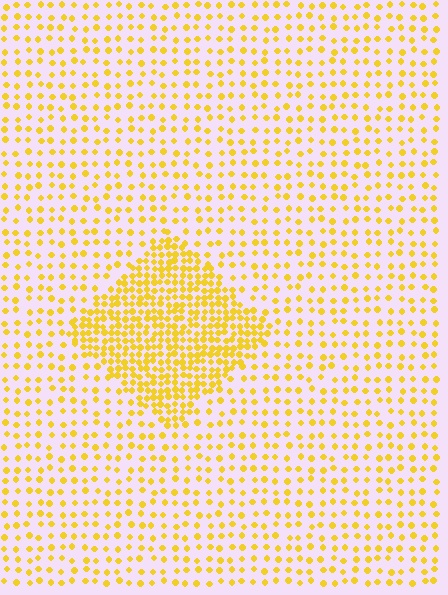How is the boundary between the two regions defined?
The boundary is defined by a change in element density (approximately 2.5x ratio). All elements are the same color, size, and shape.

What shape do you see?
I see a diamond.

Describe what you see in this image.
The image contains small yellow elements arranged at two different densities. A diamond-shaped region is visible where the elements are more densely packed than the surrounding area.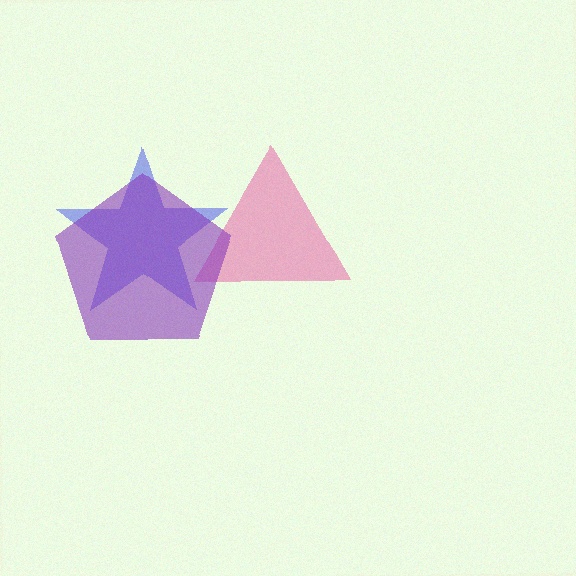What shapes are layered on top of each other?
The layered shapes are: a pink triangle, a blue star, a purple pentagon.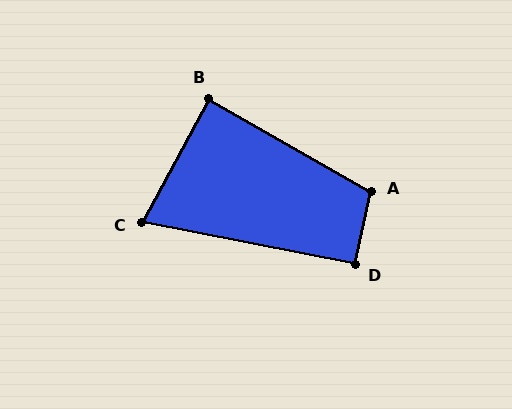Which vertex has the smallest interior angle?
C, at approximately 73 degrees.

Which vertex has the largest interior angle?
A, at approximately 107 degrees.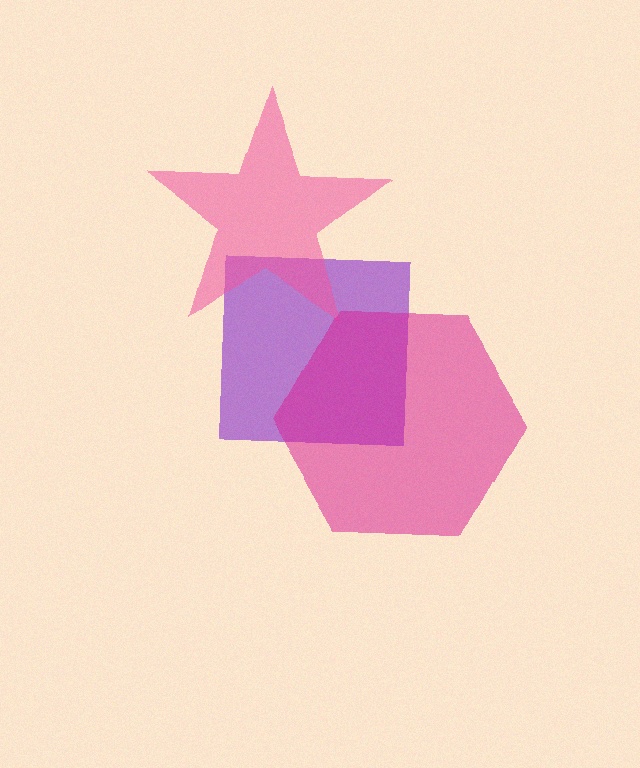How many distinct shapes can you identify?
There are 3 distinct shapes: a purple square, a pink star, a magenta hexagon.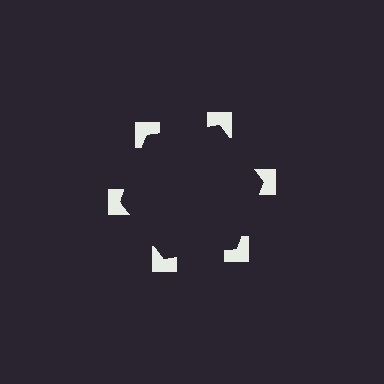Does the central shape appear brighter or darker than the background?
It typically appears slightly darker than the background, even though no actual brightness change is drawn.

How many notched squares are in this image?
There are 6 — one at each vertex of the illusory hexagon.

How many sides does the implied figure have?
6 sides.